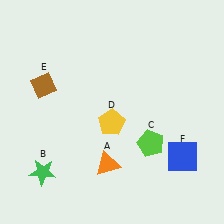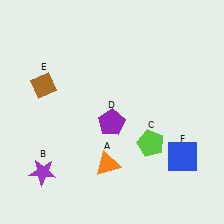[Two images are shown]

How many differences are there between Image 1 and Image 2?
There are 2 differences between the two images.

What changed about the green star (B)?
In Image 1, B is green. In Image 2, it changed to purple.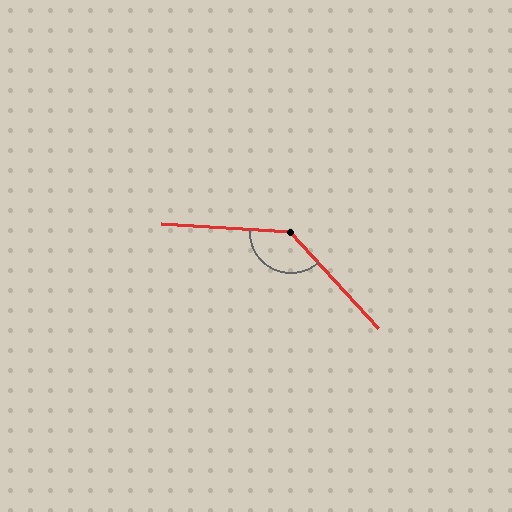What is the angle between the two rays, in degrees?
Approximately 136 degrees.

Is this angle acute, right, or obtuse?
It is obtuse.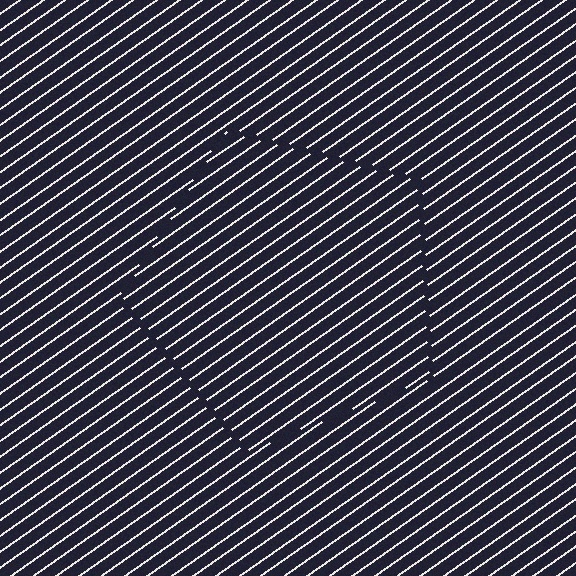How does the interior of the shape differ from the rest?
The interior of the shape contains the same grating, shifted by half a period — the contour is defined by the phase discontinuity where line-ends from the inner and outer gratings abut.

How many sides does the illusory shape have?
5 sides — the line-ends trace a pentagon.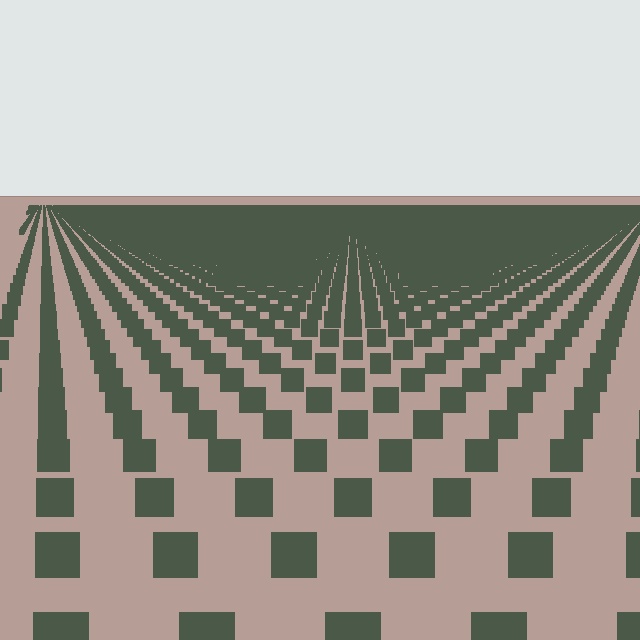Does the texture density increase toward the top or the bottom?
Density increases toward the top.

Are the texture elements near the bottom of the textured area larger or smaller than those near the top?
Larger. Near the bottom, elements are closer to the viewer and appear at a bigger on-screen size.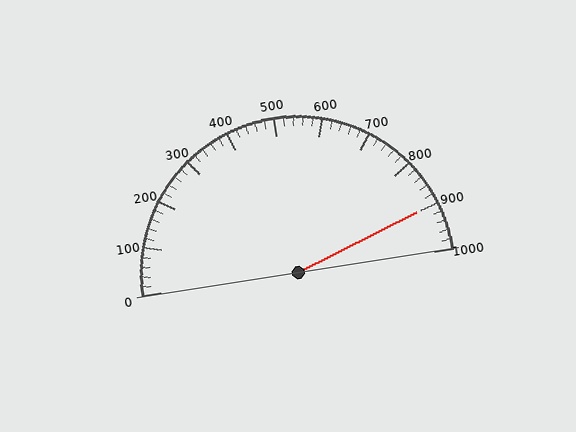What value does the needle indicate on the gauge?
The needle indicates approximately 900.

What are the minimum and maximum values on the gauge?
The gauge ranges from 0 to 1000.